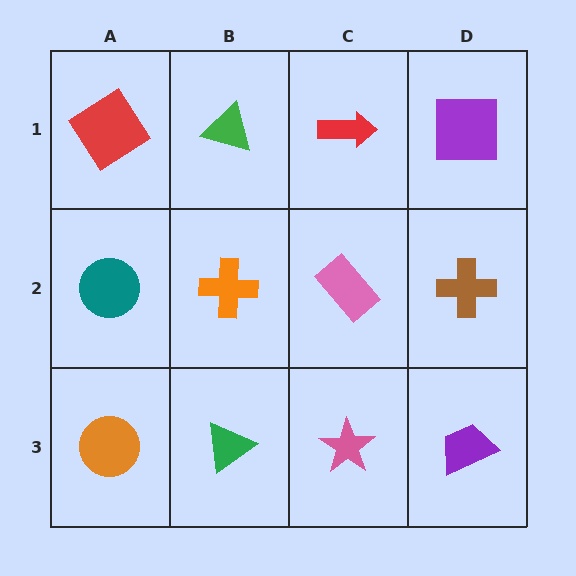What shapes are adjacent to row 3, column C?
A pink rectangle (row 2, column C), a green triangle (row 3, column B), a purple trapezoid (row 3, column D).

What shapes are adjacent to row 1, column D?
A brown cross (row 2, column D), a red arrow (row 1, column C).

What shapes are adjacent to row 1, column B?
An orange cross (row 2, column B), a red diamond (row 1, column A), a red arrow (row 1, column C).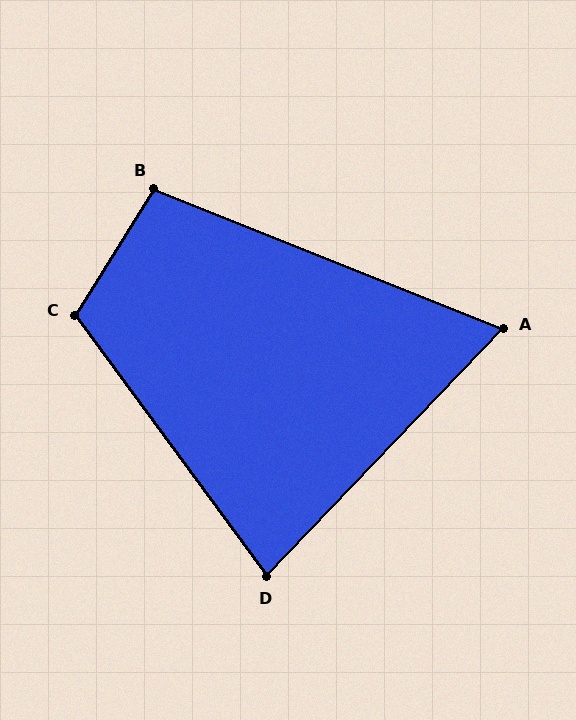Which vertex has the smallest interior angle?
A, at approximately 68 degrees.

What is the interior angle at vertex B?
Approximately 100 degrees (obtuse).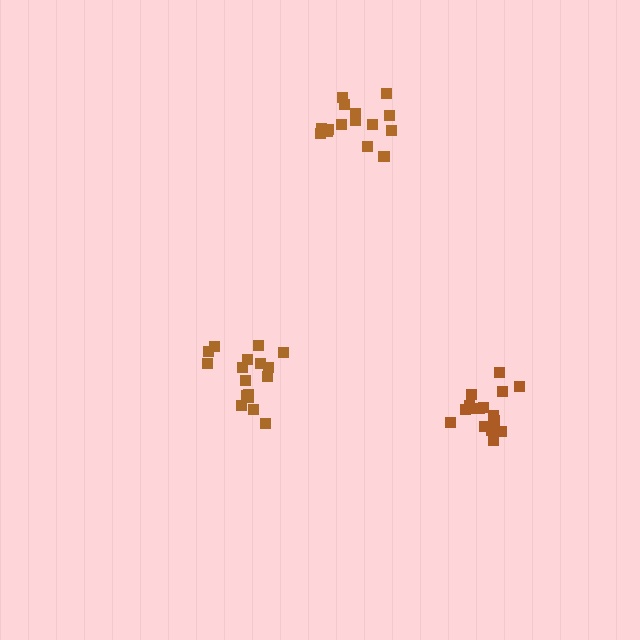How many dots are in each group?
Group 1: 17 dots, Group 2: 15 dots, Group 3: 16 dots (48 total).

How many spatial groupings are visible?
There are 3 spatial groupings.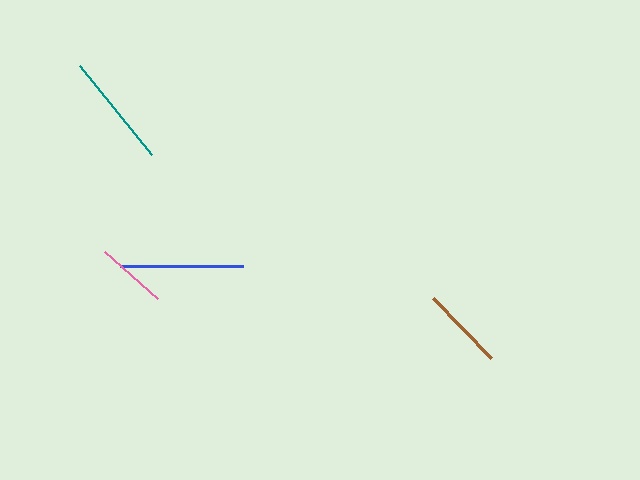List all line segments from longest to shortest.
From longest to shortest: blue, teal, brown, pink.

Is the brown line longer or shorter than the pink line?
The brown line is longer than the pink line.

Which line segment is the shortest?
The pink line is the shortest at approximately 71 pixels.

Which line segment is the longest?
The blue line is the longest at approximately 123 pixels.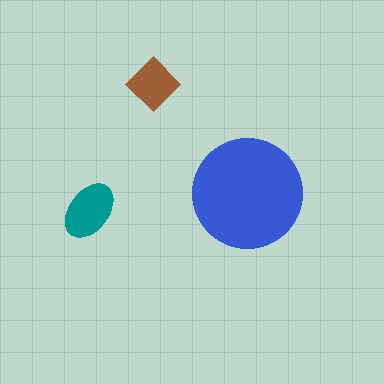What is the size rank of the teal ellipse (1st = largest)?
2nd.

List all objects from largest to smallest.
The blue circle, the teal ellipse, the brown diamond.